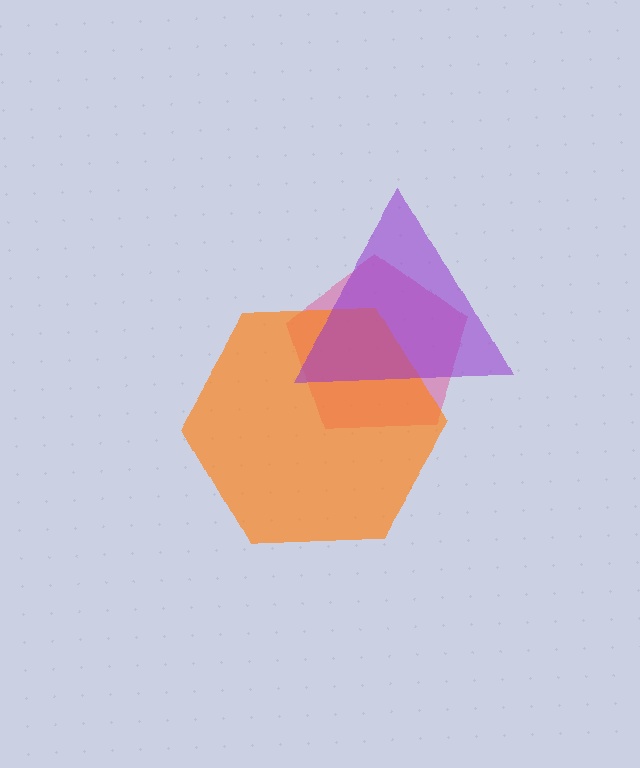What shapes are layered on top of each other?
The layered shapes are: a pink pentagon, an orange hexagon, a purple triangle.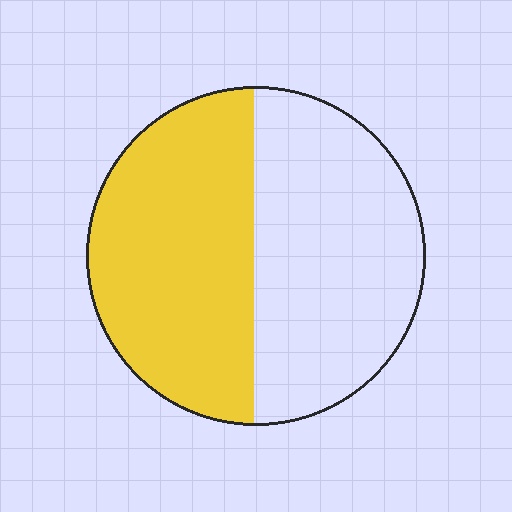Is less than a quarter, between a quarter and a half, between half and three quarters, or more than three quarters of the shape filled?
Between a quarter and a half.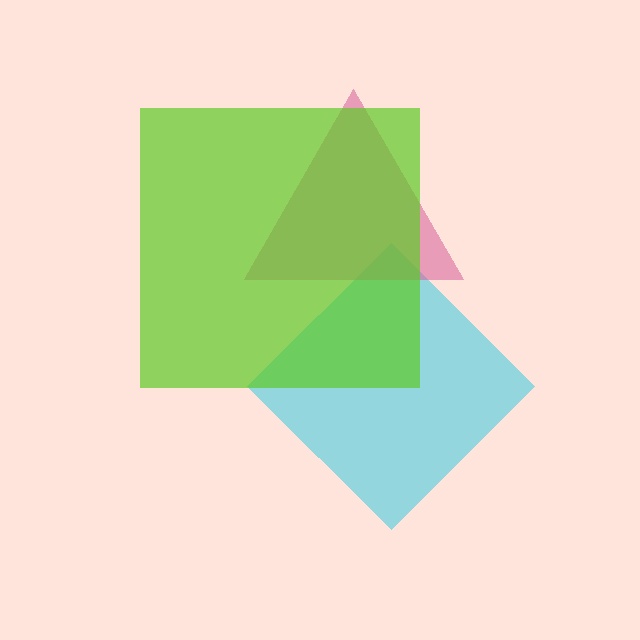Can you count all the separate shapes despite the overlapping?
Yes, there are 3 separate shapes.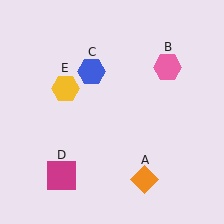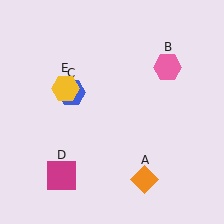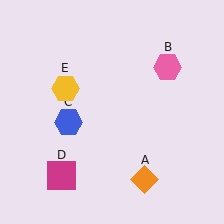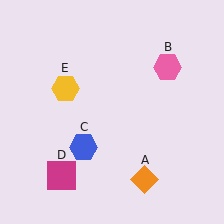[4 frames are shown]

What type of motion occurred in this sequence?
The blue hexagon (object C) rotated counterclockwise around the center of the scene.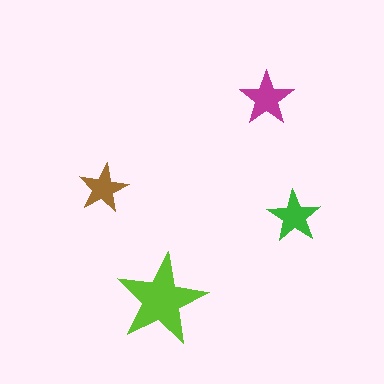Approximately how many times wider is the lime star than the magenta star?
About 1.5 times wider.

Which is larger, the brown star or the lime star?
The lime one.